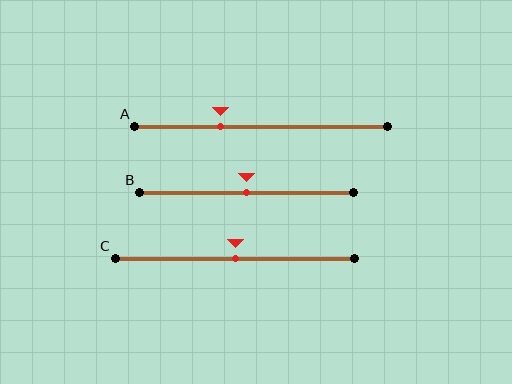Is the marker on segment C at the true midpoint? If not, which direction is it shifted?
Yes, the marker on segment C is at the true midpoint.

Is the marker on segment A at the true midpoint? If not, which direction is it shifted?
No, the marker on segment A is shifted to the left by about 16% of the segment length.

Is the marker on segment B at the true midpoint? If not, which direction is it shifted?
Yes, the marker on segment B is at the true midpoint.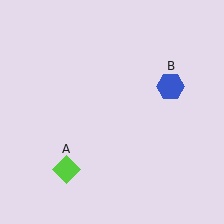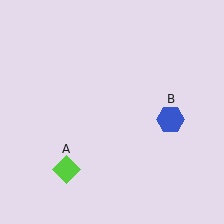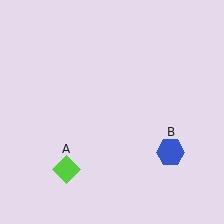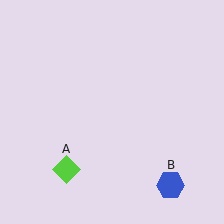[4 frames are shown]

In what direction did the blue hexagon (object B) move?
The blue hexagon (object B) moved down.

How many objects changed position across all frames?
1 object changed position: blue hexagon (object B).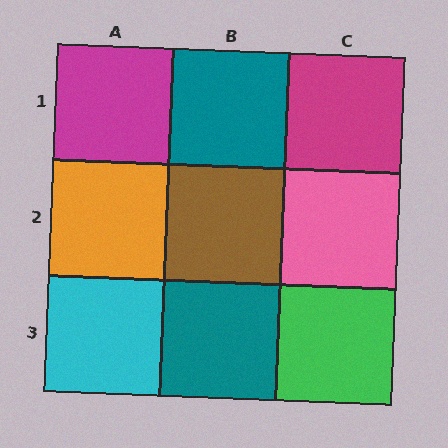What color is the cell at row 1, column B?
Teal.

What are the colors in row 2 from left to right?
Orange, brown, pink.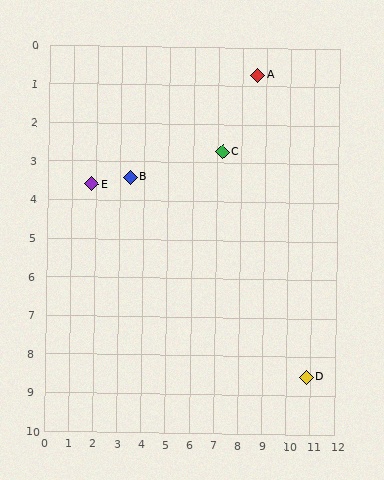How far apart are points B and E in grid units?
Points B and E are about 1.6 grid units apart.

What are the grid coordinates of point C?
Point C is at approximately (7.2, 2.7).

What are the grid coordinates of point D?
Point D is at approximately (10.8, 8.5).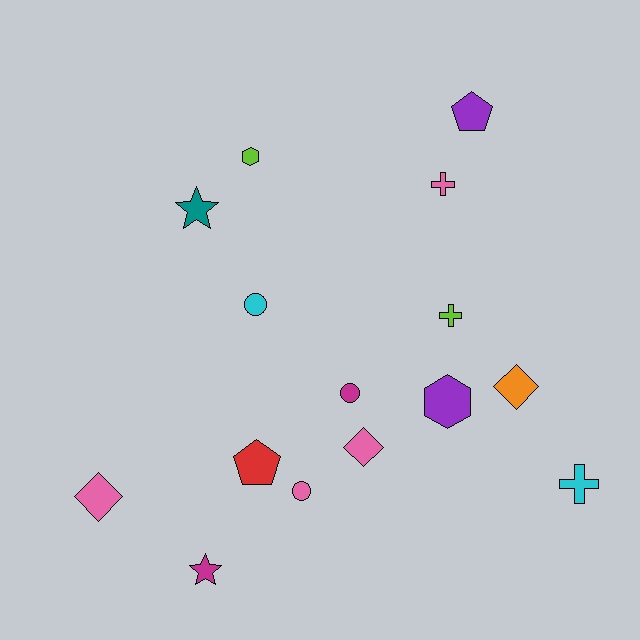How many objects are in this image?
There are 15 objects.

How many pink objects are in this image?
There are 4 pink objects.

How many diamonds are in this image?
There are 3 diamonds.